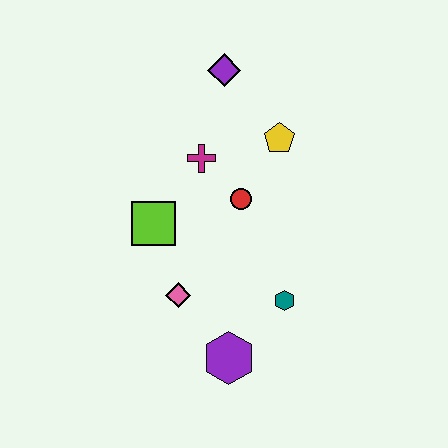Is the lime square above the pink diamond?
Yes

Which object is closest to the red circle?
The magenta cross is closest to the red circle.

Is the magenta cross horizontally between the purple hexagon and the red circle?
No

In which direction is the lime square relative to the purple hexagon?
The lime square is above the purple hexagon.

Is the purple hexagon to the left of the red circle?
Yes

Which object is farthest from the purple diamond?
The purple hexagon is farthest from the purple diamond.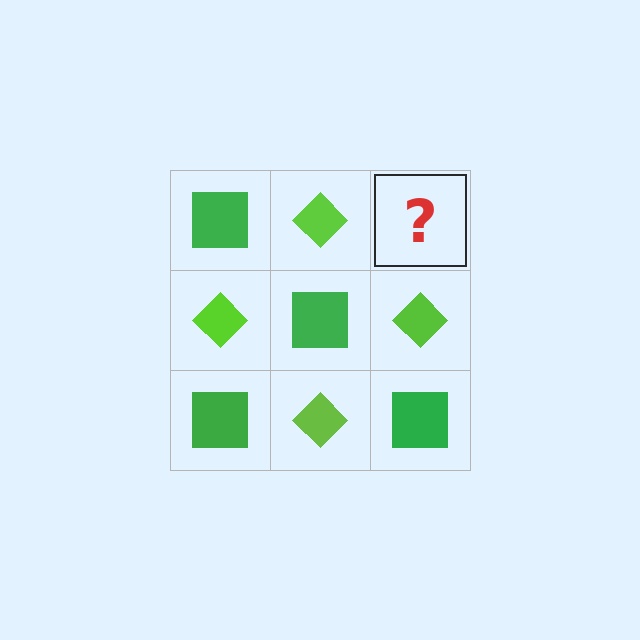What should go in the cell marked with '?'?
The missing cell should contain a green square.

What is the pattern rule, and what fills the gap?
The rule is that it alternates green square and lime diamond in a checkerboard pattern. The gap should be filled with a green square.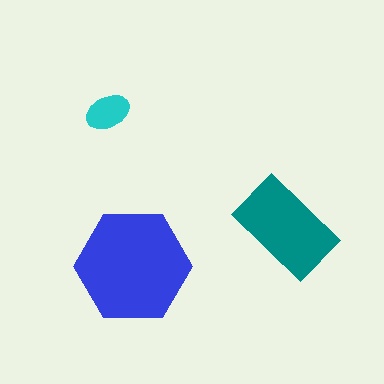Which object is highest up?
The cyan ellipse is topmost.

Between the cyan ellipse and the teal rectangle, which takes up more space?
The teal rectangle.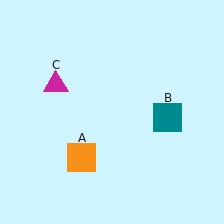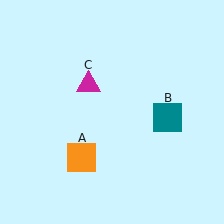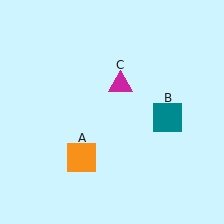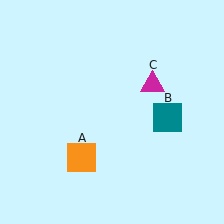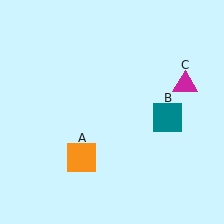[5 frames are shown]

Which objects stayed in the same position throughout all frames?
Orange square (object A) and teal square (object B) remained stationary.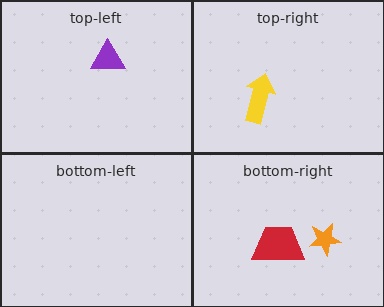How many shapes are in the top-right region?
1.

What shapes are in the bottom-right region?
The orange star, the red trapezoid.